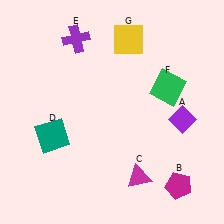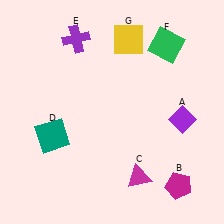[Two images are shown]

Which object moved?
The green square (F) moved up.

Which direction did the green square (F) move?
The green square (F) moved up.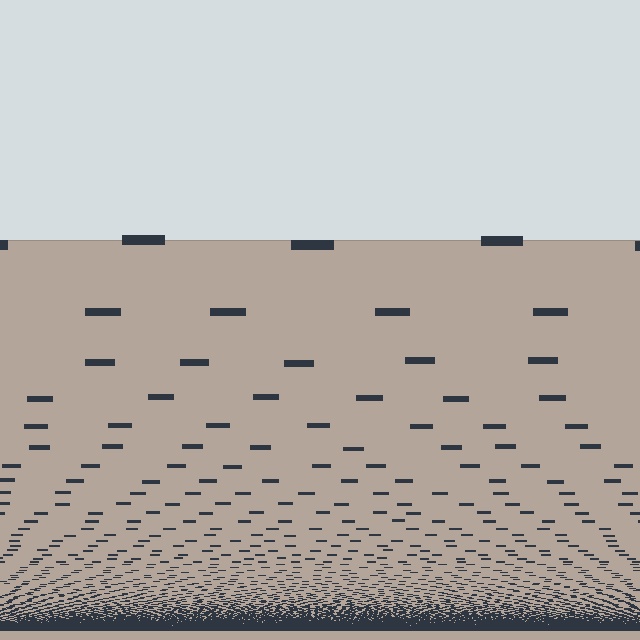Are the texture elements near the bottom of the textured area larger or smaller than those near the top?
Smaller. The gradient is inverted — elements near the bottom are smaller and denser.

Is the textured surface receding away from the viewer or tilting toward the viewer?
The surface appears to tilt toward the viewer. Texture elements get larger and sparser toward the top.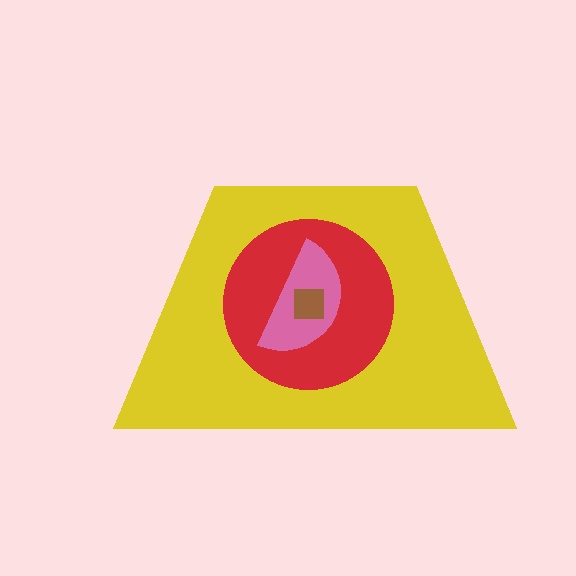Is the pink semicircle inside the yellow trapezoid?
Yes.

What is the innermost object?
The brown square.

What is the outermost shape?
The yellow trapezoid.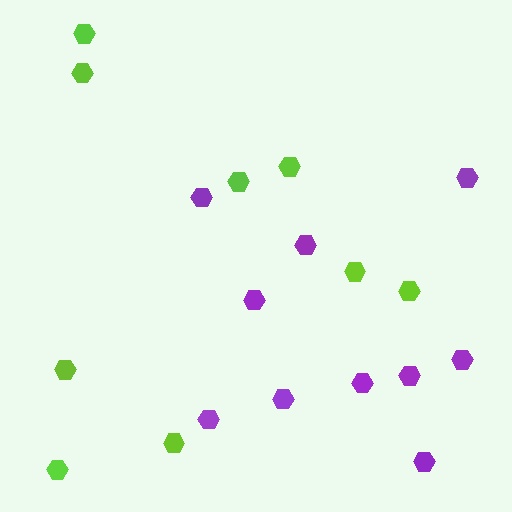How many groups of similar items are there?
There are 2 groups: one group of purple hexagons (10) and one group of lime hexagons (9).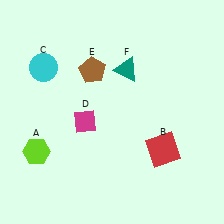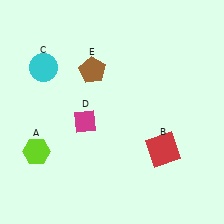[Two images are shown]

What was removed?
The teal triangle (F) was removed in Image 2.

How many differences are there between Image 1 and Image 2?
There is 1 difference between the two images.